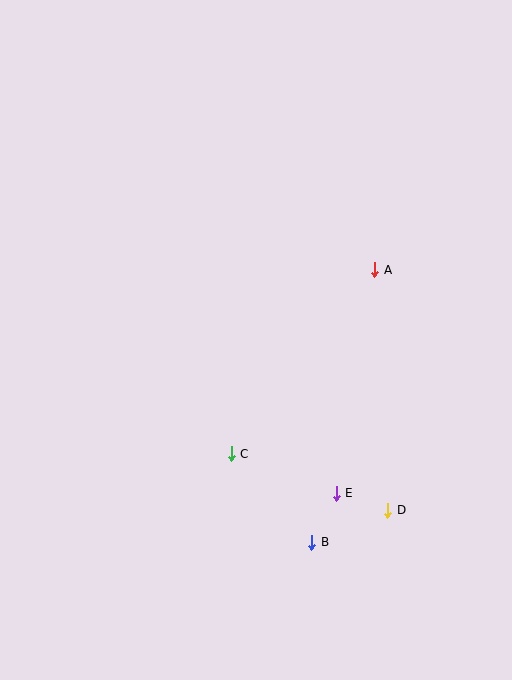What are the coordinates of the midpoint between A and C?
The midpoint between A and C is at (303, 362).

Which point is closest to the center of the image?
Point C at (231, 454) is closest to the center.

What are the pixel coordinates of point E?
Point E is at (336, 493).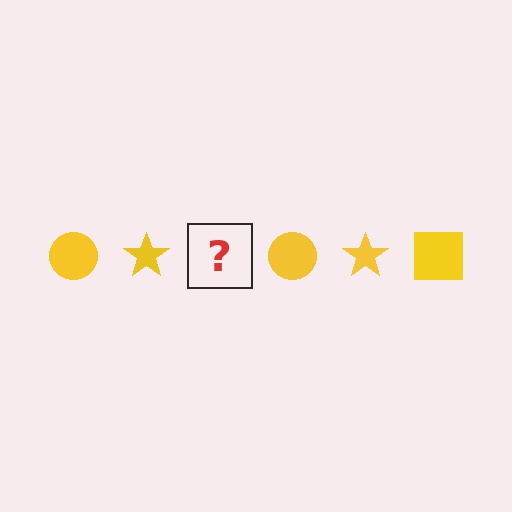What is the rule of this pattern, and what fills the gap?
The rule is that the pattern cycles through circle, star, square shapes in yellow. The gap should be filled with a yellow square.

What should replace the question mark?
The question mark should be replaced with a yellow square.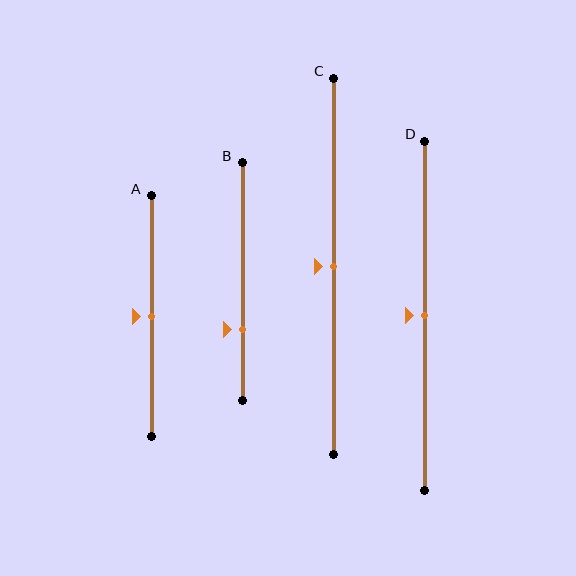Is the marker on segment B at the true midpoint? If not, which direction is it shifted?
No, the marker on segment B is shifted downward by about 20% of the segment length.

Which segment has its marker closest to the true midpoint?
Segment A has its marker closest to the true midpoint.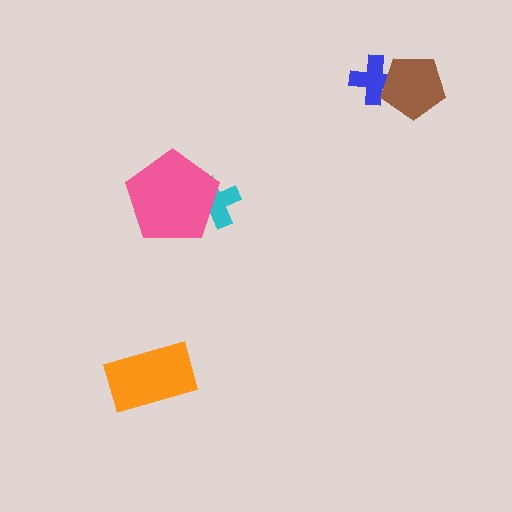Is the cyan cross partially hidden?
Yes, it is partially covered by another shape.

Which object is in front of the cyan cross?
The pink pentagon is in front of the cyan cross.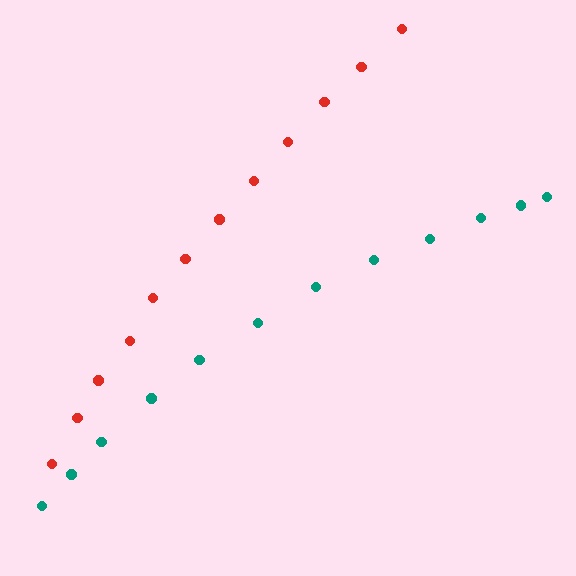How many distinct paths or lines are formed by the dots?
There are 2 distinct paths.